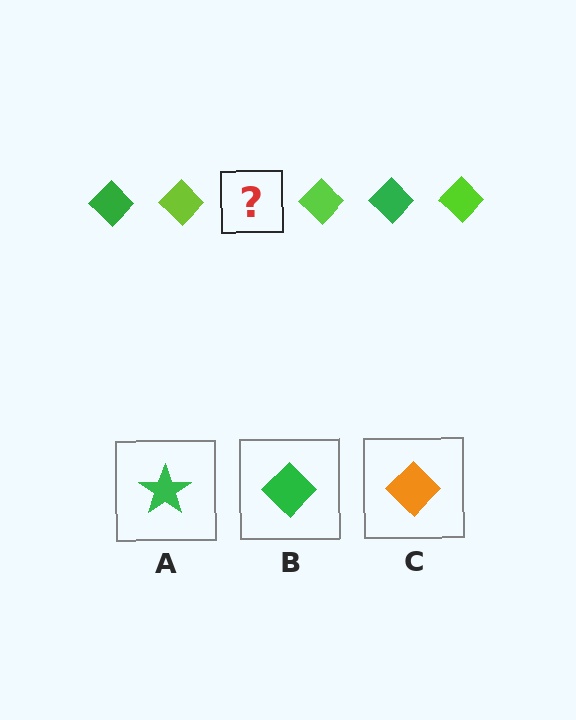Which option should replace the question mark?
Option B.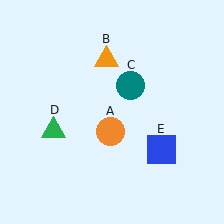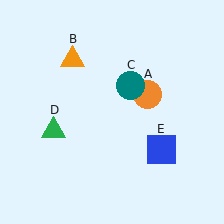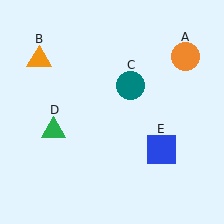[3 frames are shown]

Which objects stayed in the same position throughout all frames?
Teal circle (object C) and green triangle (object D) and blue square (object E) remained stationary.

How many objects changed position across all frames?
2 objects changed position: orange circle (object A), orange triangle (object B).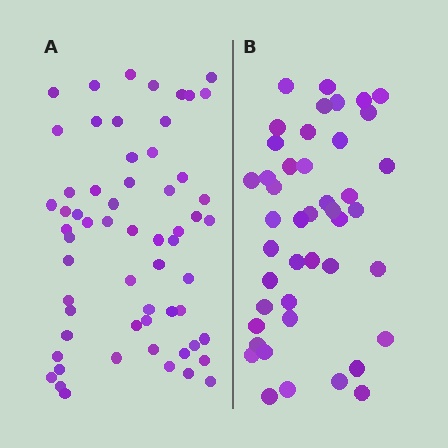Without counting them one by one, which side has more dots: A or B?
Region A (the left region) has more dots.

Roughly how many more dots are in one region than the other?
Region A has approximately 15 more dots than region B.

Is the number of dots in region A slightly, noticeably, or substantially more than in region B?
Region A has noticeably more, but not dramatically so. The ratio is roughly 1.4 to 1.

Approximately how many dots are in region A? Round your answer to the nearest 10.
About 60 dots.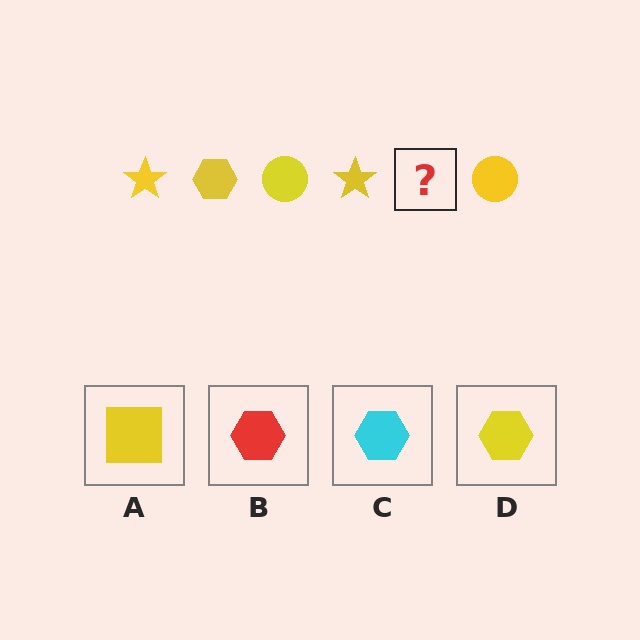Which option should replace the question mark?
Option D.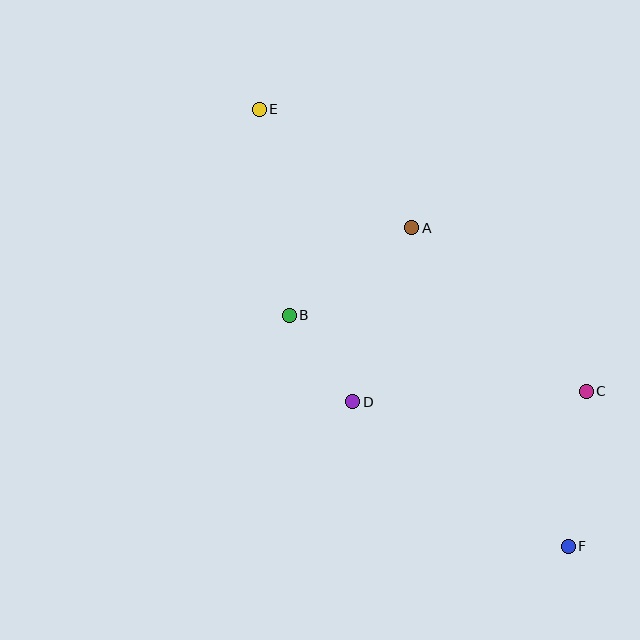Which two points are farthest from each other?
Points E and F are farthest from each other.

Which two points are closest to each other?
Points B and D are closest to each other.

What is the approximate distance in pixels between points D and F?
The distance between D and F is approximately 260 pixels.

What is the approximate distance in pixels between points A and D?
The distance between A and D is approximately 184 pixels.